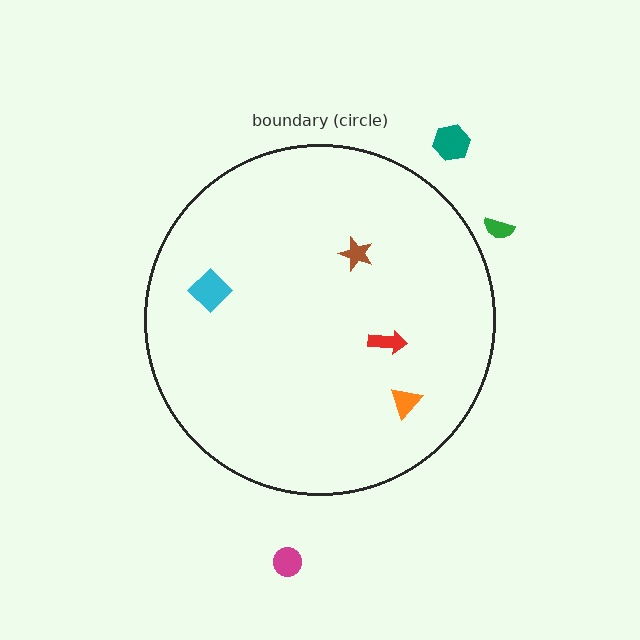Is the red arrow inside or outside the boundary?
Inside.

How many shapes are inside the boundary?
4 inside, 3 outside.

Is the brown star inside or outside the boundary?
Inside.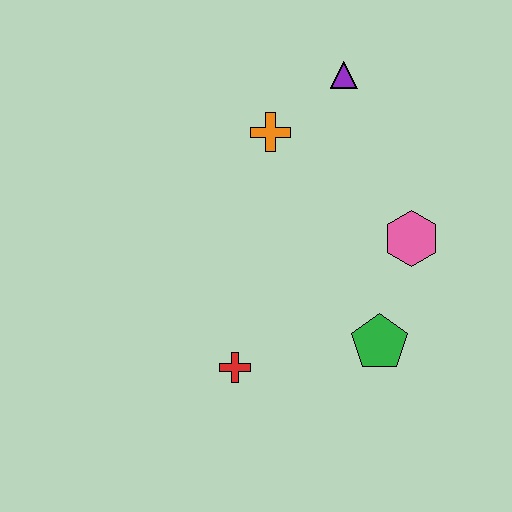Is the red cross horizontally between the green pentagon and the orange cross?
No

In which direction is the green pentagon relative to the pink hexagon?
The green pentagon is below the pink hexagon.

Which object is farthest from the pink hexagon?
The red cross is farthest from the pink hexagon.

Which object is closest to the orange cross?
The purple triangle is closest to the orange cross.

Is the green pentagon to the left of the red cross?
No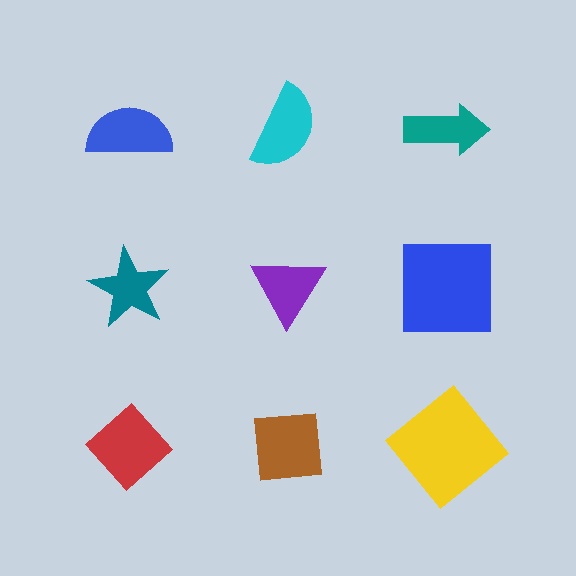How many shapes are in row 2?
3 shapes.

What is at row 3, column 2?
A brown square.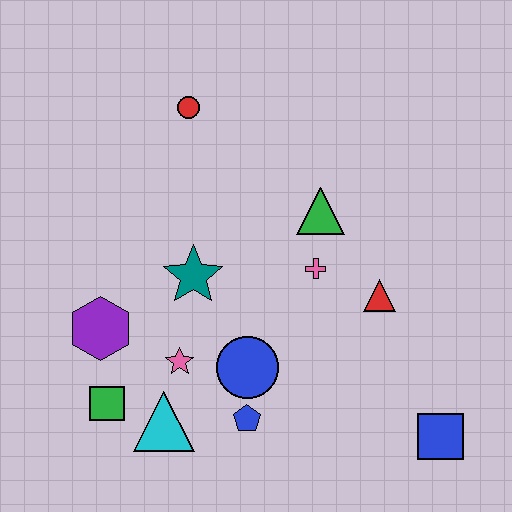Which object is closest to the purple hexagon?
The green square is closest to the purple hexagon.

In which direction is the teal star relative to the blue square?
The teal star is to the left of the blue square.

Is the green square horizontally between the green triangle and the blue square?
No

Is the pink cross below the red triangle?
No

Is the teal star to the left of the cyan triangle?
No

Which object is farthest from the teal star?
The blue square is farthest from the teal star.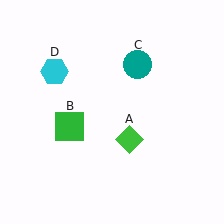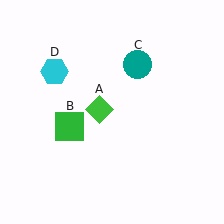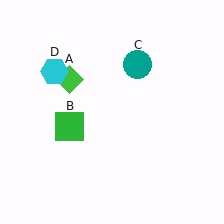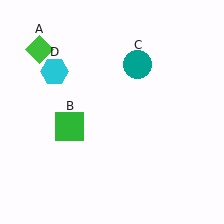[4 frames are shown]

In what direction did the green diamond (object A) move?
The green diamond (object A) moved up and to the left.